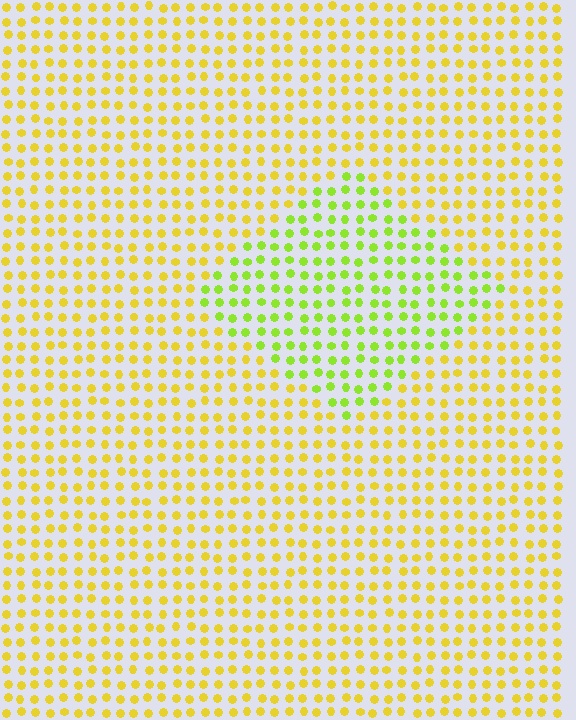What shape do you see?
I see a diamond.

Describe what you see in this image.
The image is filled with small yellow elements in a uniform arrangement. A diamond-shaped region is visible where the elements are tinted to a slightly different hue, forming a subtle color boundary.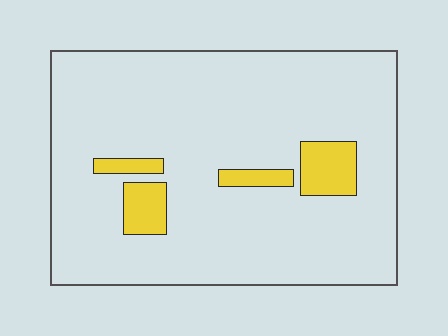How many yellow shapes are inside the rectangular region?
4.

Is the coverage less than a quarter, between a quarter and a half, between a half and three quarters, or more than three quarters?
Less than a quarter.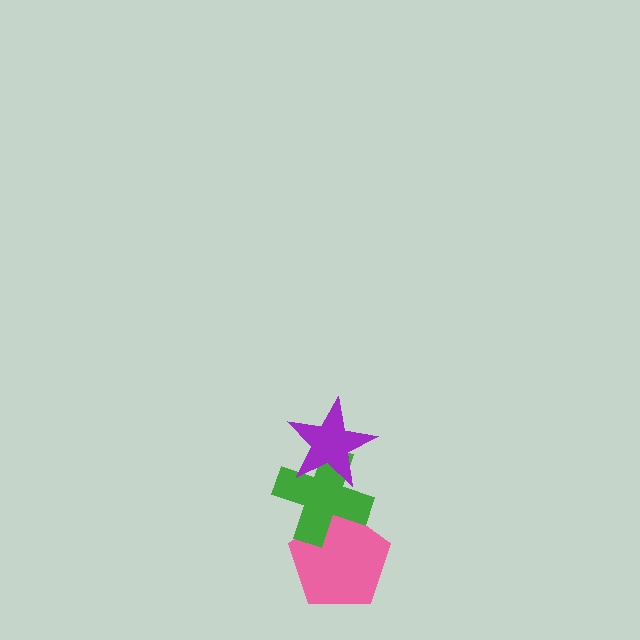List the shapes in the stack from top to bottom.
From top to bottom: the purple star, the green cross, the pink pentagon.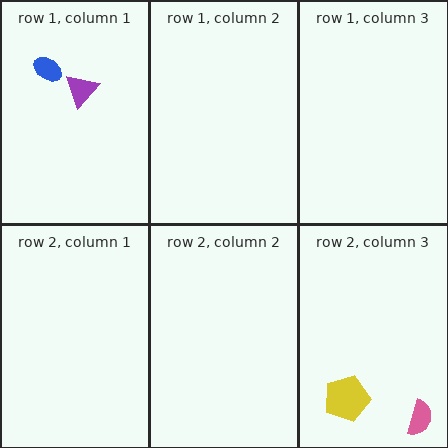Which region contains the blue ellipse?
The row 1, column 1 region.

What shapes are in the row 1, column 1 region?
The purple triangle, the blue ellipse.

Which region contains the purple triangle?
The row 1, column 1 region.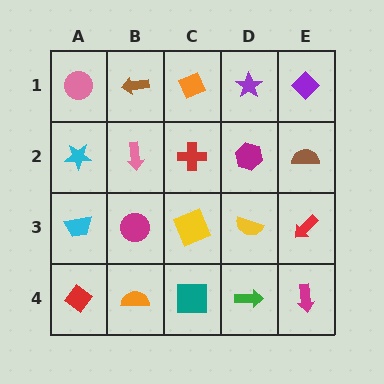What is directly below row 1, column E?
A brown semicircle.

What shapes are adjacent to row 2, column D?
A purple star (row 1, column D), a yellow semicircle (row 3, column D), a red cross (row 2, column C), a brown semicircle (row 2, column E).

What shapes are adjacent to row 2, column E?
A purple diamond (row 1, column E), a red arrow (row 3, column E), a magenta hexagon (row 2, column D).